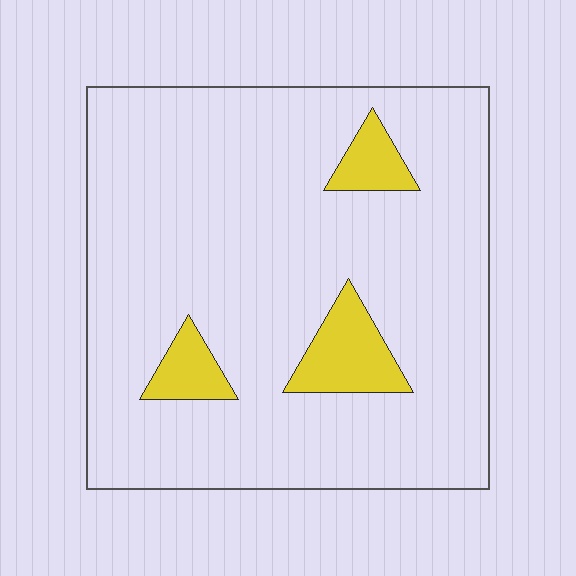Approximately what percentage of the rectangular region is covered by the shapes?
Approximately 10%.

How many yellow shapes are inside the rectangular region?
3.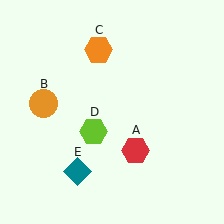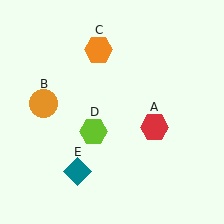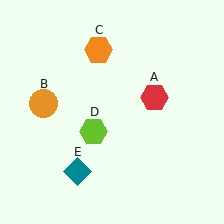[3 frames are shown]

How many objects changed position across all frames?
1 object changed position: red hexagon (object A).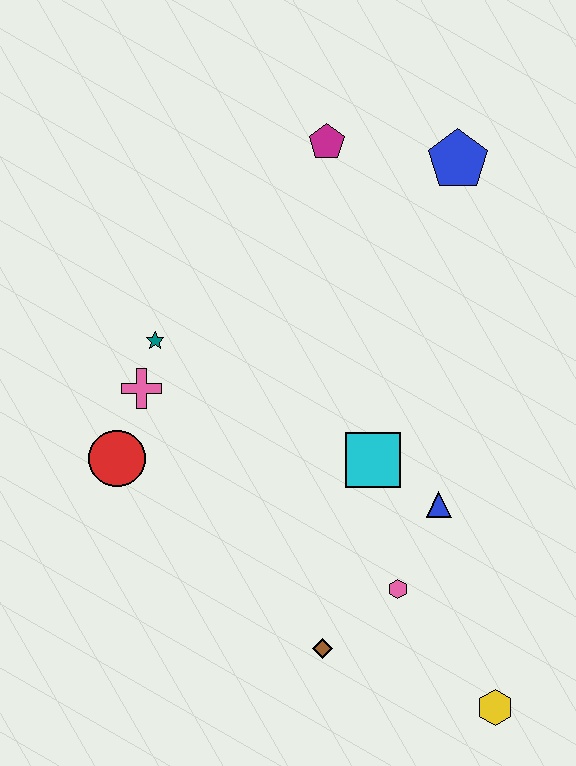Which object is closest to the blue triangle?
The cyan square is closest to the blue triangle.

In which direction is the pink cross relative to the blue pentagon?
The pink cross is to the left of the blue pentagon.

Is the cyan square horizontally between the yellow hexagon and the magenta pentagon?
Yes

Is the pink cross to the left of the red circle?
No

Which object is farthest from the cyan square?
The magenta pentagon is farthest from the cyan square.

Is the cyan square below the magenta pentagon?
Yes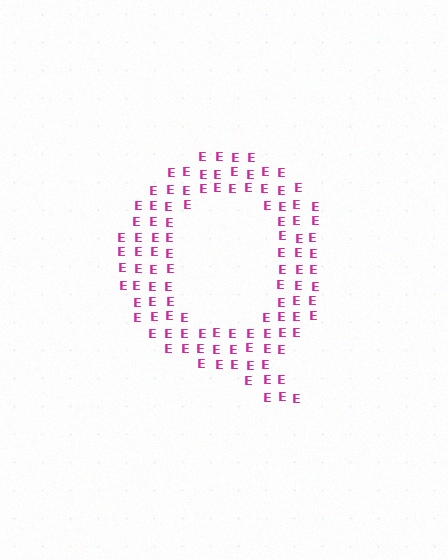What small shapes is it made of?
It is made of small letter E's.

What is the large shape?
The large shape is the letter Q.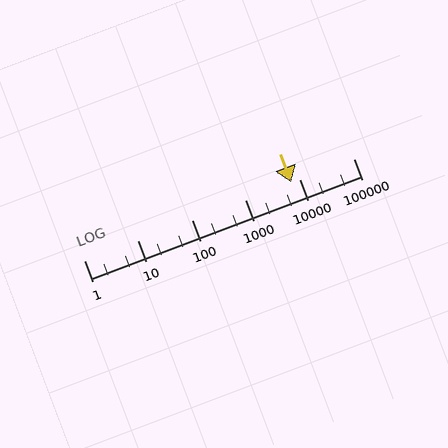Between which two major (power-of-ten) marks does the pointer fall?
The pointer is between 1000 and 10000.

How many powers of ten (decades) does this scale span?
The scale spans 5 decades, from 1 to 100000.